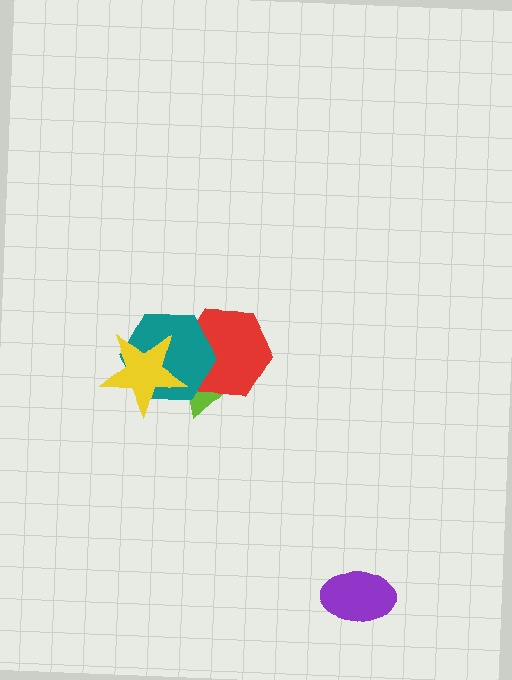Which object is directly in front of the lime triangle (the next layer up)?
The red hexagon is directly in front of the lime triangle.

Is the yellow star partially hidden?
No, no other shape covers it.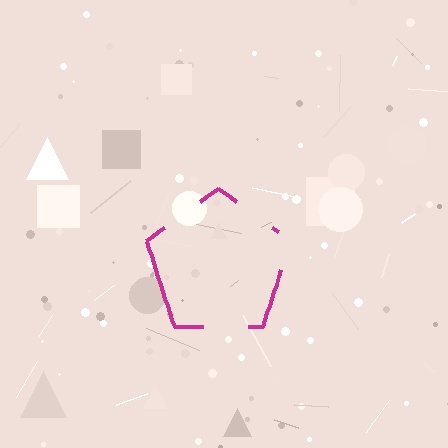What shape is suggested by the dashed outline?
The dashed outline suggests a pentagon.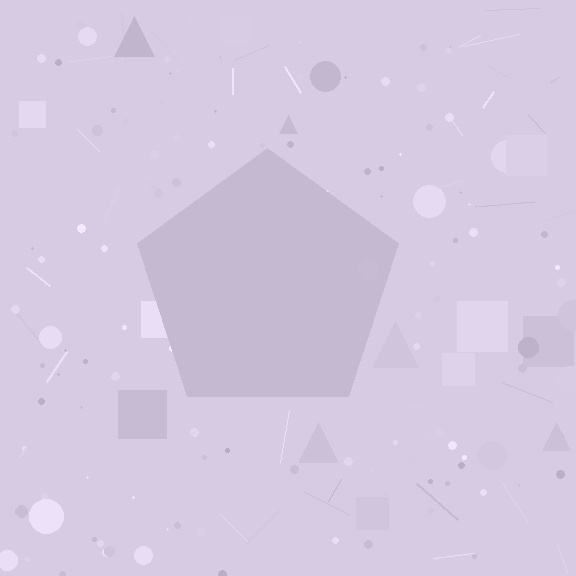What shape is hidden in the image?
A pentagon is hidden in the image.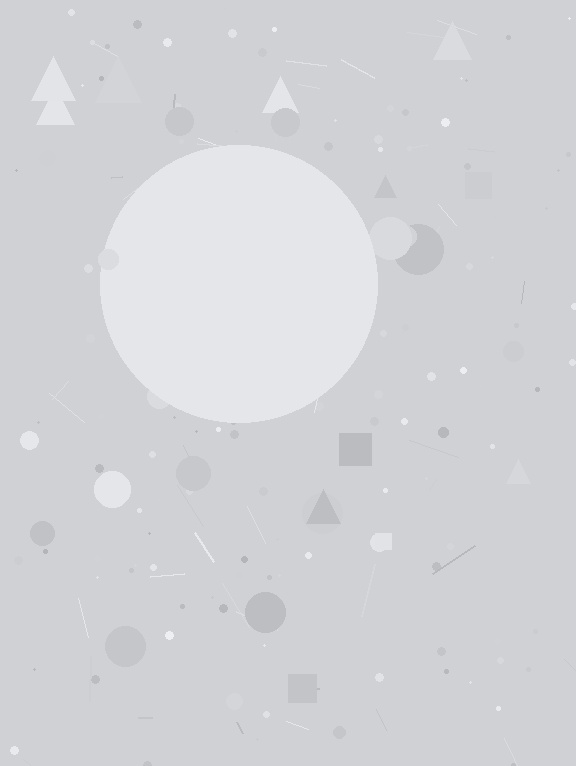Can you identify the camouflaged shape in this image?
The camouflaged shape is a circle.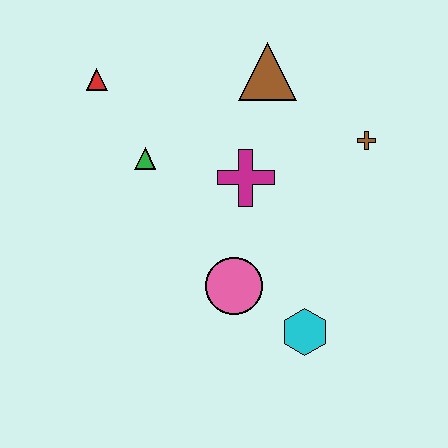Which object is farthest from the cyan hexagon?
The red triangle is farthest from the cyan hexagon.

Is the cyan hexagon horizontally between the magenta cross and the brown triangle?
No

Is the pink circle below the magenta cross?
Yes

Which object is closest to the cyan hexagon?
The pink circle is closest to the cyan hexagon.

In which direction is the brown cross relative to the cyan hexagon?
The brown cross is above the cyan hexagon.